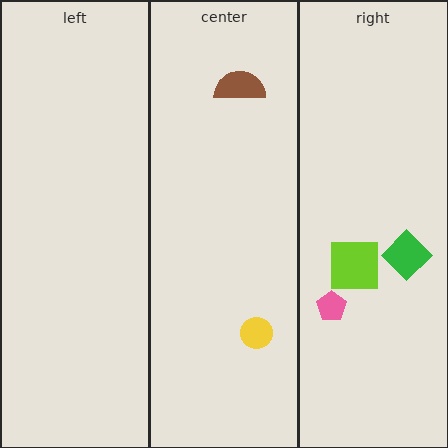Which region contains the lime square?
The right region.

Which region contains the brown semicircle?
The center region.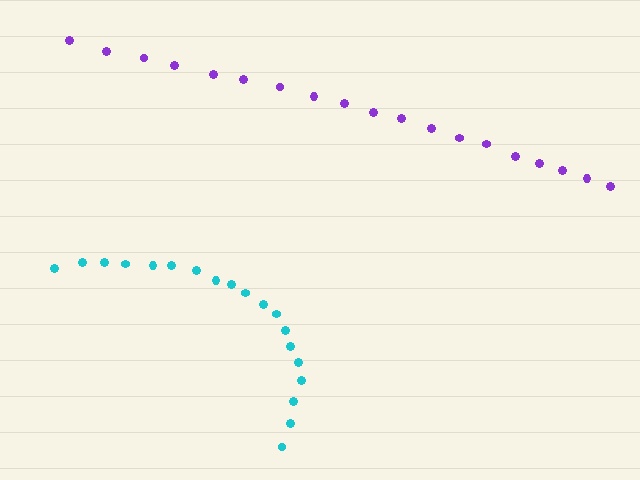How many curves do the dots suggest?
There are 2 distinct paths.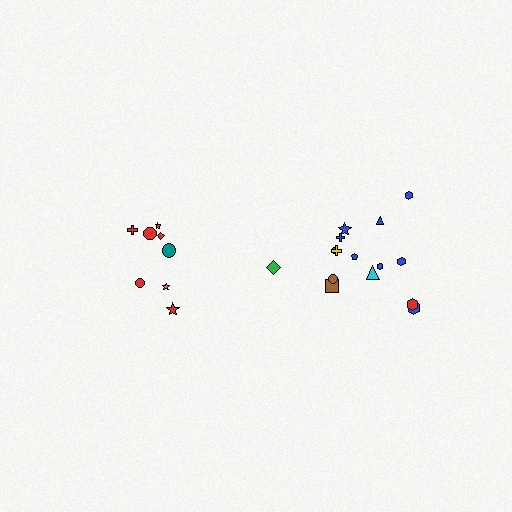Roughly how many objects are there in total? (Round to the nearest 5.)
Roughly 25 objects in total.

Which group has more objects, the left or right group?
The right group.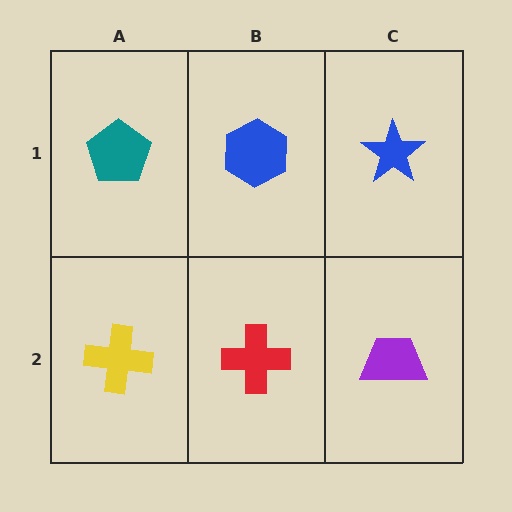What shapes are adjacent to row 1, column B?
A red cross (row 2, column B), a teal pentagon (row 1, column A), a blue star (row 1, column C).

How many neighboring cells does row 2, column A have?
2.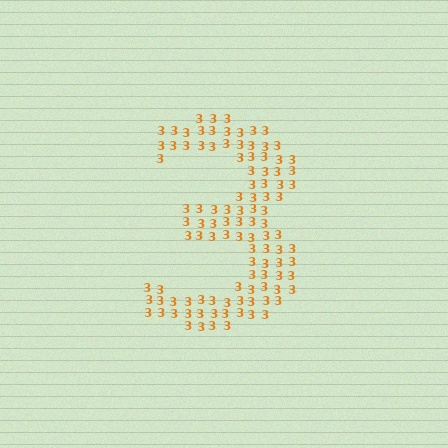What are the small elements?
The small elements are digit 3's.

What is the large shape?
The large shape is the digit 3.